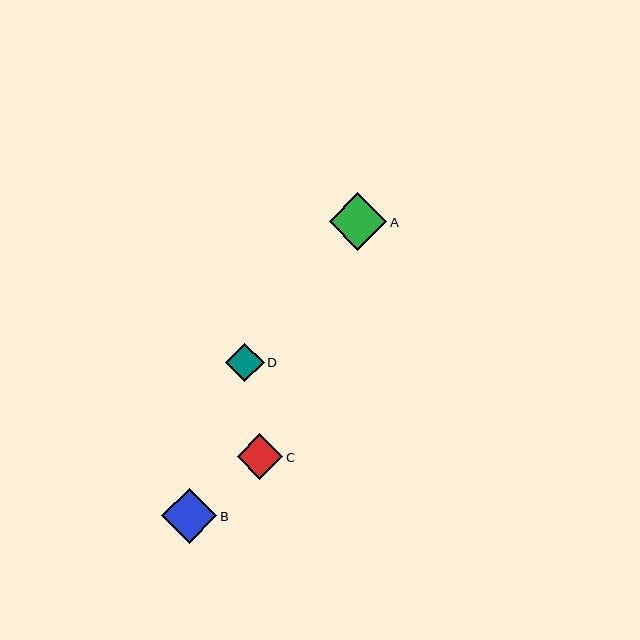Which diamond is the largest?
Diamond A is the largest with a size of approximately 58 pixels.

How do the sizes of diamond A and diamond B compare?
Diamond A and diamond B are approximately the same size.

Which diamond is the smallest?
Diamond D is the smallest with a size of approximately 39 pixels.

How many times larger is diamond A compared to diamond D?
Diamond A is approximately 1.5 times the size of diamond D.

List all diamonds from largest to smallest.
From largest to smallest: A, B, C, D.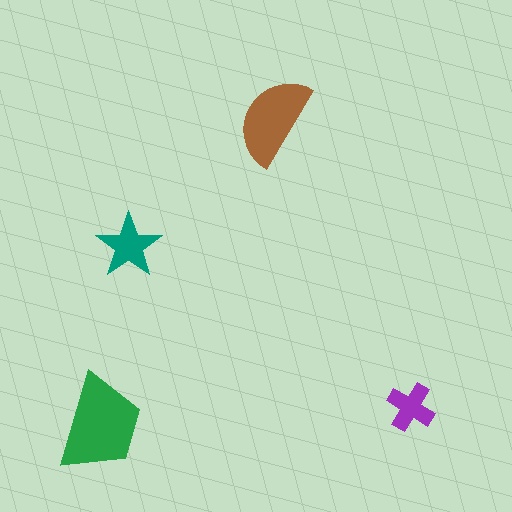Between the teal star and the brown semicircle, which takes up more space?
The brown semicircle.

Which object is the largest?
The green trapezoid.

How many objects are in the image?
There are 4 objects in the image.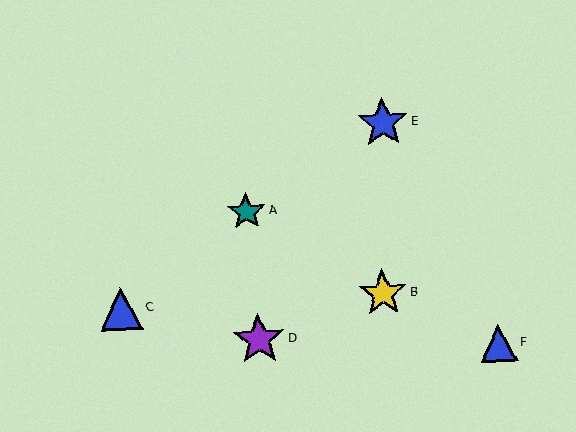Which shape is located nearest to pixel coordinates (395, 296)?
The yellow star (labeled B) at (383, 293) is nearest to that location.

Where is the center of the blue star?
The center of the blue star is at (383, 123).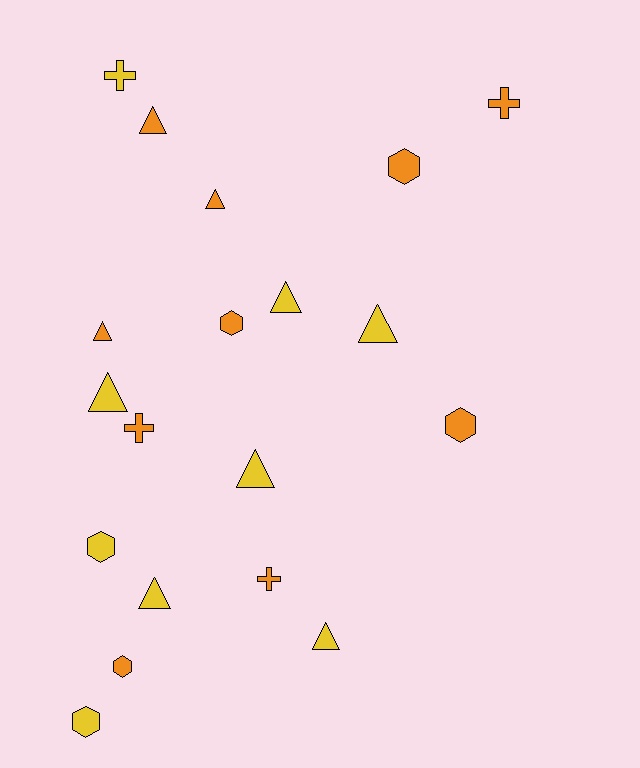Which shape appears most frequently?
Triangle, with 9 objects.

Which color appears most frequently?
Orange, with 10 objects.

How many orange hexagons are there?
There are 4 orange hexagons.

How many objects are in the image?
There are 19 objects.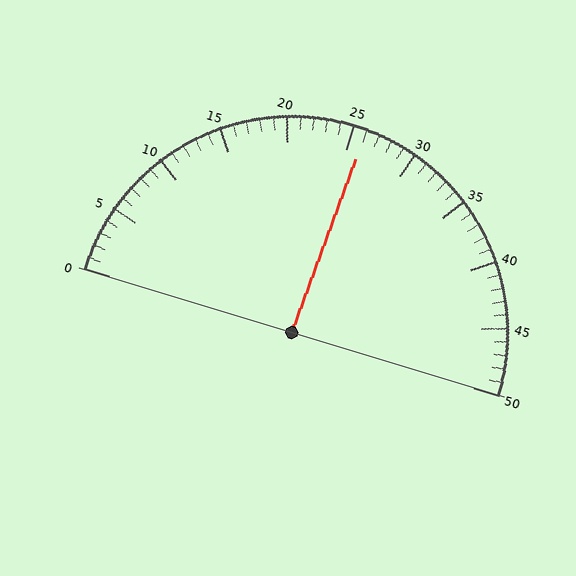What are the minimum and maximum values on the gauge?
The gauge ranges from 0 to 50.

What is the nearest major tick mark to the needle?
The nearest major tick mark is 25.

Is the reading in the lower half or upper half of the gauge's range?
The reading is in the upper half of the range (0 to 50).